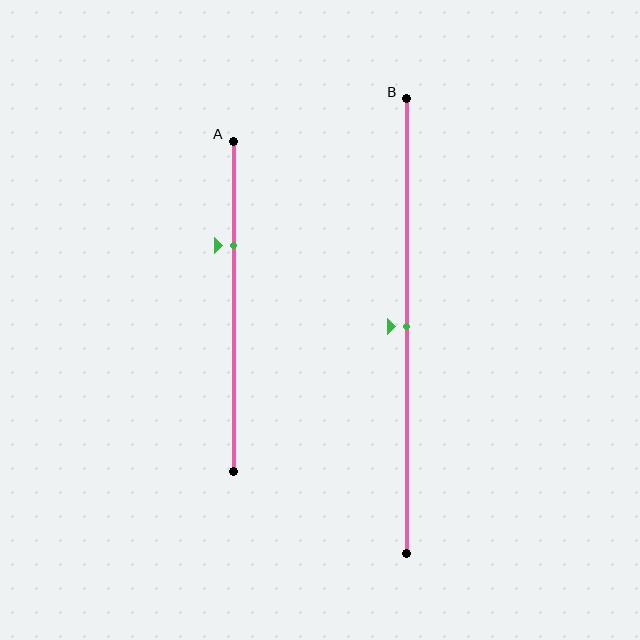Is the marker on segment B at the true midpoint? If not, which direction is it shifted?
Yes, the marker on segment B is at the true midpoint.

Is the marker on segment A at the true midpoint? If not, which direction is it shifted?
No, the marker on segment A is shifted upward by about 19% of the segment length.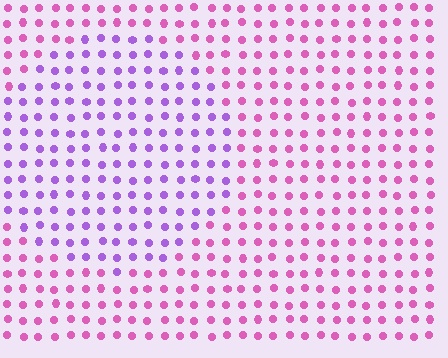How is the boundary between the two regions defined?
The boundary is defined purely by a slight shift in hue (about 42 degrees). Spacing, size, and orientation are identical on both sides.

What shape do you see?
I see a circle.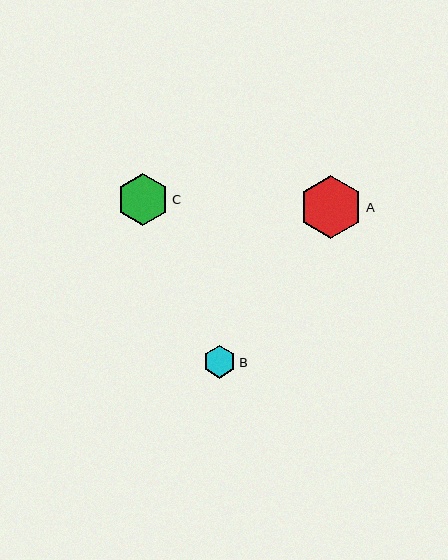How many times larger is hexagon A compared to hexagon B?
Hexagon A is approximately 1.9 times the size of hexagon B.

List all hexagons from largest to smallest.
From largest to smallest: A, C, B.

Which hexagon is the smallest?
Hexagon B is the smallest with a size of approximately 32 pixels.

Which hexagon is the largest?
Hexagon A is the largest with a size of approximately 63 pixels.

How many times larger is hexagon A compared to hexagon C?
Hexagon A is approximately 1.2 times the size of hexagon C.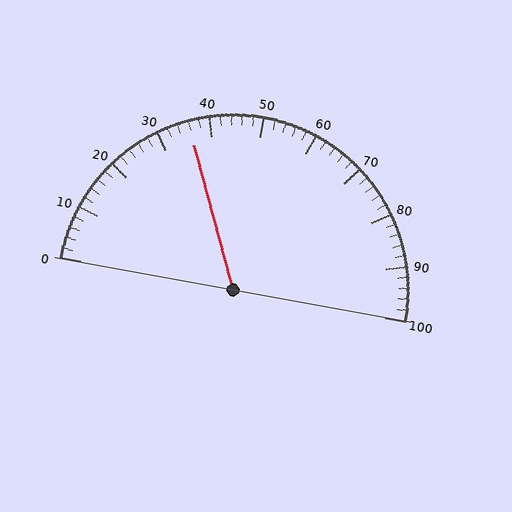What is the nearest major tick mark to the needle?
The nearest major tick mark is 40.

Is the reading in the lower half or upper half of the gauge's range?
The reading is in the lower half of the range (0 to 100).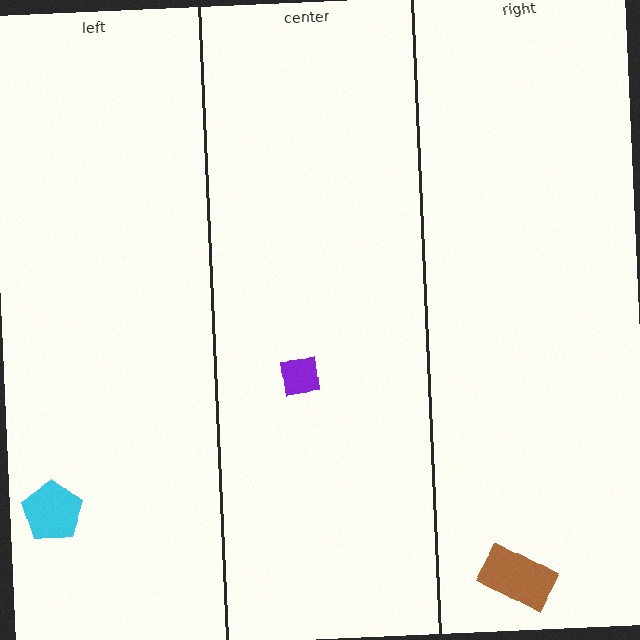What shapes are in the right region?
The brown rectangle.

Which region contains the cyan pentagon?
The left region.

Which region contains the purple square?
The center region.